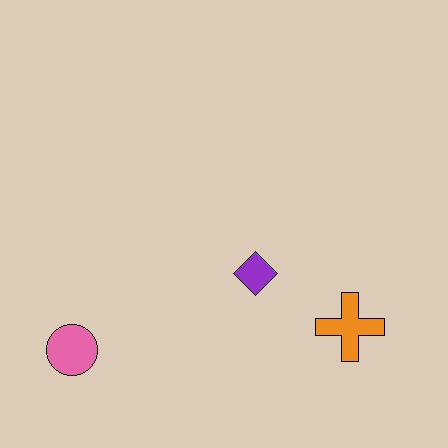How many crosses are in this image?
There is 1 cross.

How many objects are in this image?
There are 3 objects.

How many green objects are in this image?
There are no green objects.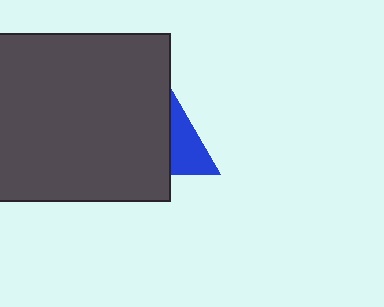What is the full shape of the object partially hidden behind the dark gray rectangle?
The partially hidden object is a blue triangle.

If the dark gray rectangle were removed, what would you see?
You would see the complete blue triangle.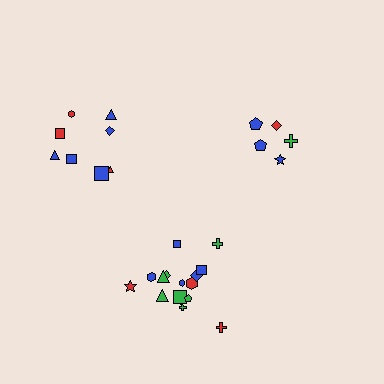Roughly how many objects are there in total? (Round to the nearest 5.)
Roughly 30 objects in total.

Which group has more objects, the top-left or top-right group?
The top-left group.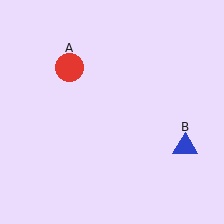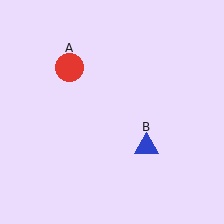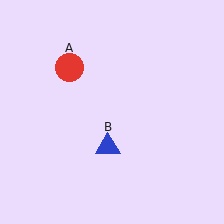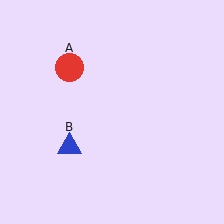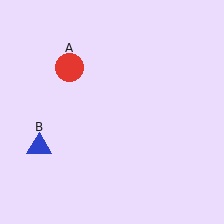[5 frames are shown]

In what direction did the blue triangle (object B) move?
The blue triangle (object B) moved left.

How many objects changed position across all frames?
1 object changed position: blue triangle (object B).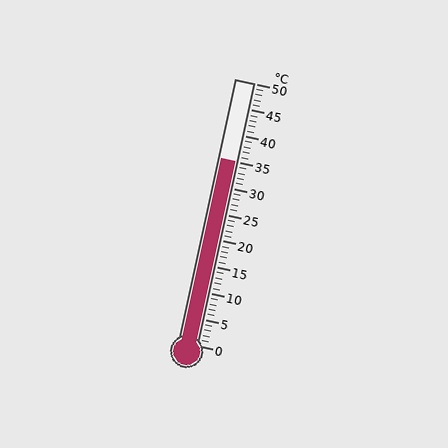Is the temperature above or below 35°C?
The temperature is at 35°C.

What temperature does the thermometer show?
The thermometer shows approximately 35°C.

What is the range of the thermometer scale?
The thermometer scale ranges from 0°C to 50°C.